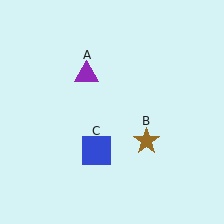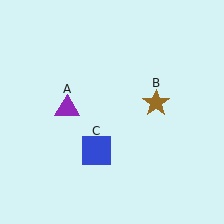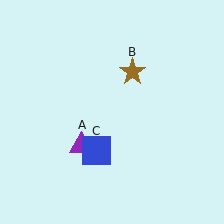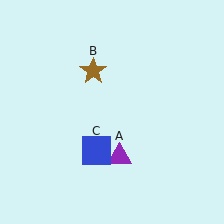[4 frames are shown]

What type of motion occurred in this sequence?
The purple triangle (object A), brown star (object B) rotated counterclockwise around the center of the scene.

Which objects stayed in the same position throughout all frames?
Blue square (object C) remained stationary.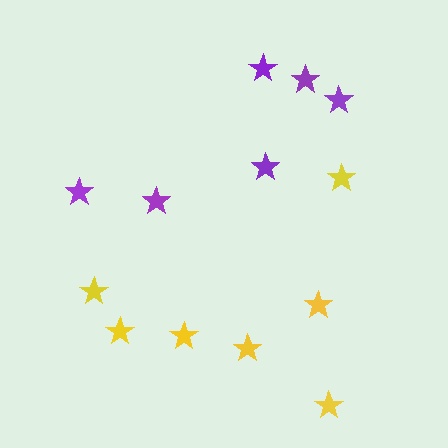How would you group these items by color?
There are 2 groups: one group of yellow stars (7) and one group of purple stars (6).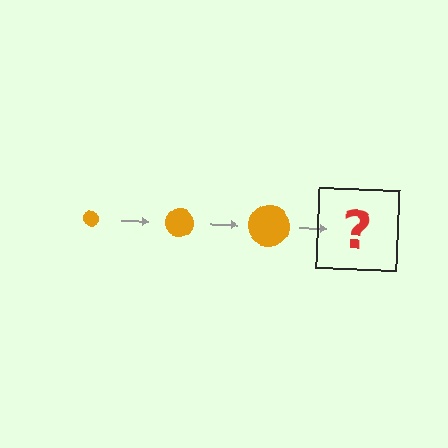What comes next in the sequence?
The next element should be an orange circle, larger than the previous one.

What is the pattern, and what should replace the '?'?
The pattern is that the circle gets progressively larger each step. The '?' should be an orange circle, larger than the previous one.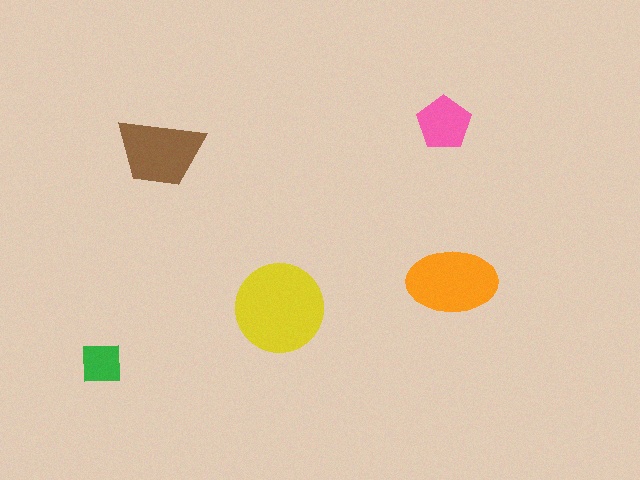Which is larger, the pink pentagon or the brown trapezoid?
The brown trapezoid.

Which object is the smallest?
The green square.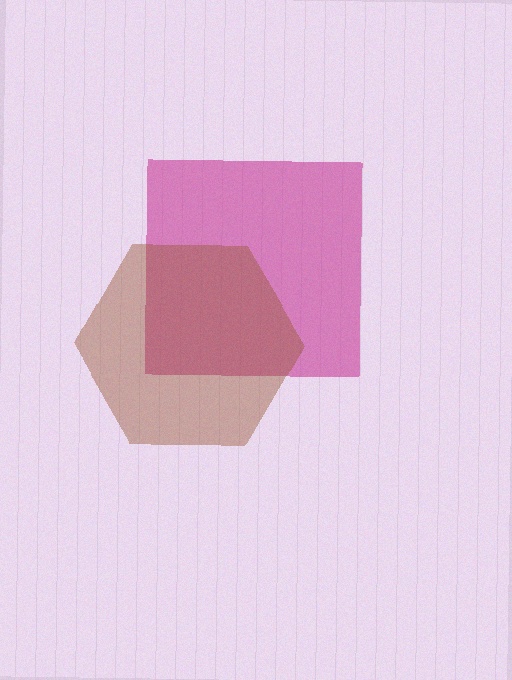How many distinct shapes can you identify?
There are 2 distinct shapes: a magenta square, a brown hexagon.